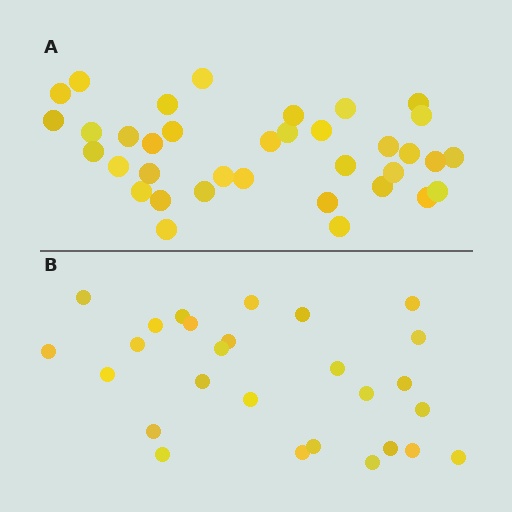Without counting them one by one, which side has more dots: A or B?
Region A (the top region) has more dots.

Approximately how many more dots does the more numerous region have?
Region A has roughly 8 or so more dots than region B.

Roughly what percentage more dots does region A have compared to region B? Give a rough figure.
About 35% more.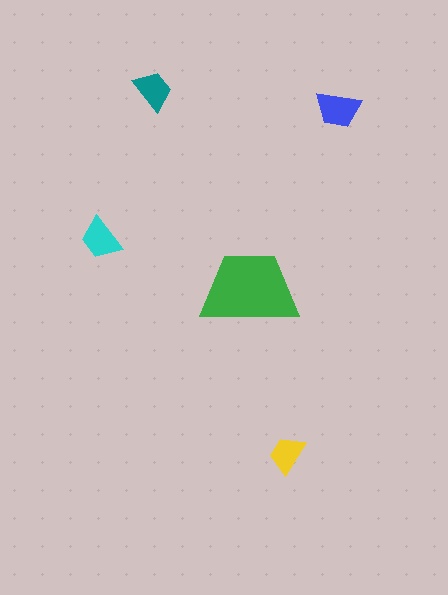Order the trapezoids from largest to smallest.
the green one, the blue one, the cyan one, the teal one, the yellow one.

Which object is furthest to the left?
The cyan trapezoid is leftmost.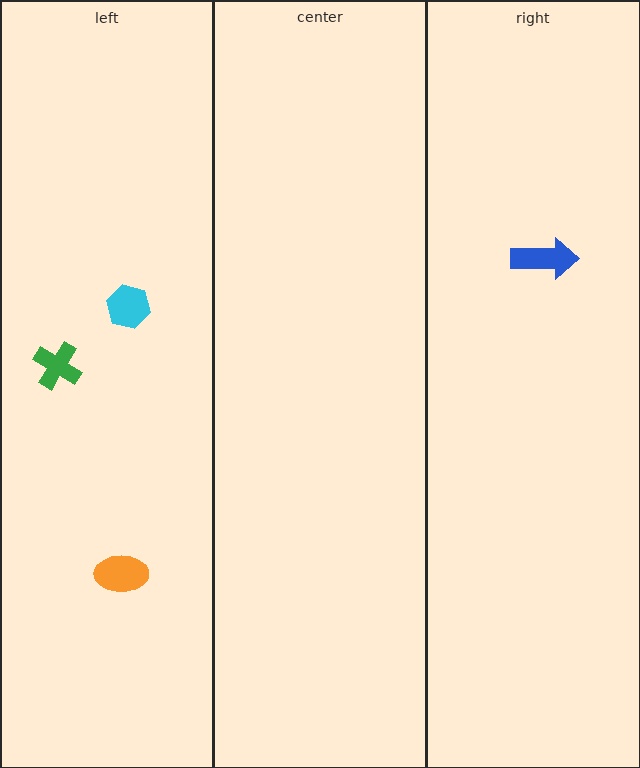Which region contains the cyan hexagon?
The left region.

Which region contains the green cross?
The left region.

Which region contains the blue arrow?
The right region.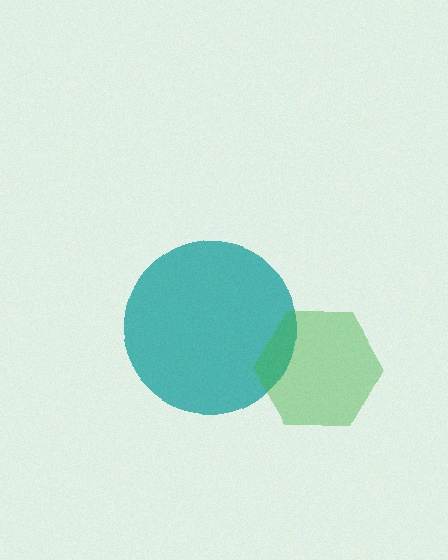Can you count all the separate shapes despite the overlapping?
Yes, there are 2 separate shapes.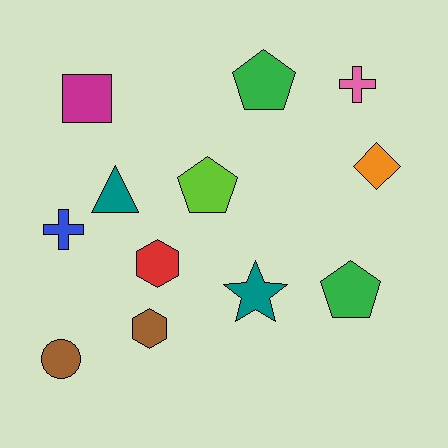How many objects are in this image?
There are 12 objects.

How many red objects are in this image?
There is 1 red object.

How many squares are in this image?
There is 1 square.